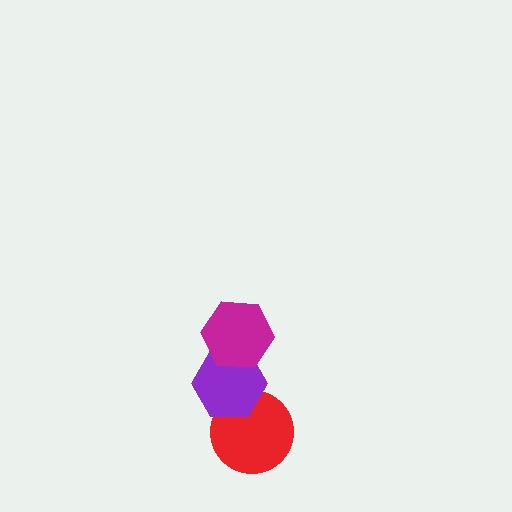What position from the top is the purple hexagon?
The purple hexagon is 2nd from the top.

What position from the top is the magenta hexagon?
The magenta hexagon is 1st from the top.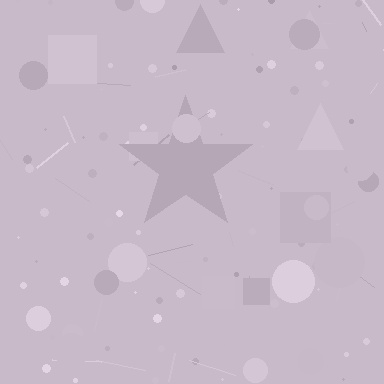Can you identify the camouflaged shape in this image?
The camouflaged shape is a star.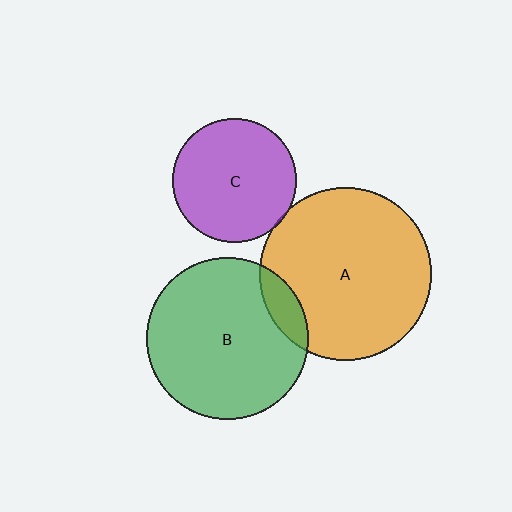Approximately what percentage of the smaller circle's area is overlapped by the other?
Approximately 10%.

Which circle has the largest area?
Circle A (orange).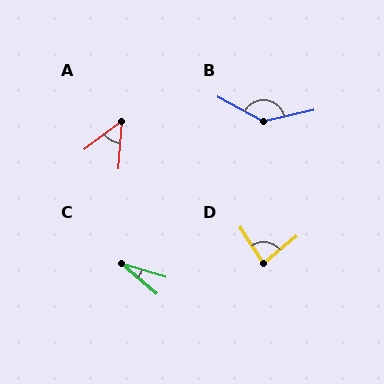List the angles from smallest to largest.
C (25°), A (49°), D (83°), B (139°).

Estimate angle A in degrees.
Approximately 49 degrees.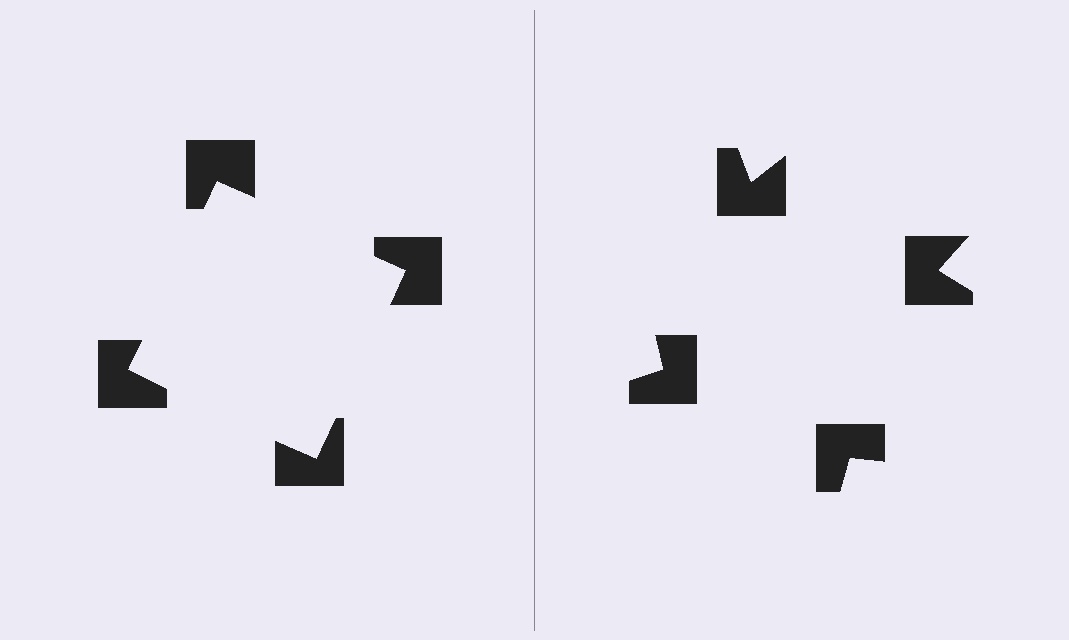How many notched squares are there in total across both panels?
8 — 4 on each side.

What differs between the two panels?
The notched squares are positioned identically on both sides; only the wedge orientations differ. On the left they align to a square; on the right they are misaligned.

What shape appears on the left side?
An illusory square.